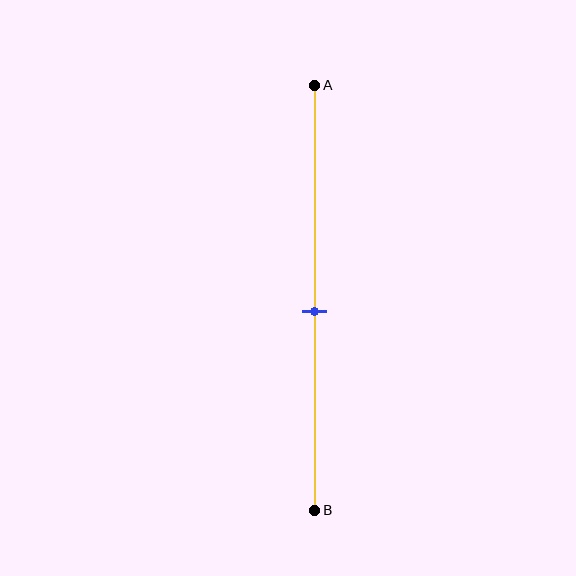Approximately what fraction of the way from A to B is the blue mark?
The blue mark is approximately 55% of the way from A to B.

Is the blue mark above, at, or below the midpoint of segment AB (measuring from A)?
The blue mark is below the midpoint of segment AB.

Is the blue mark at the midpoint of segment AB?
No, the mark is at about 55% from A, not at the 50% midpoint.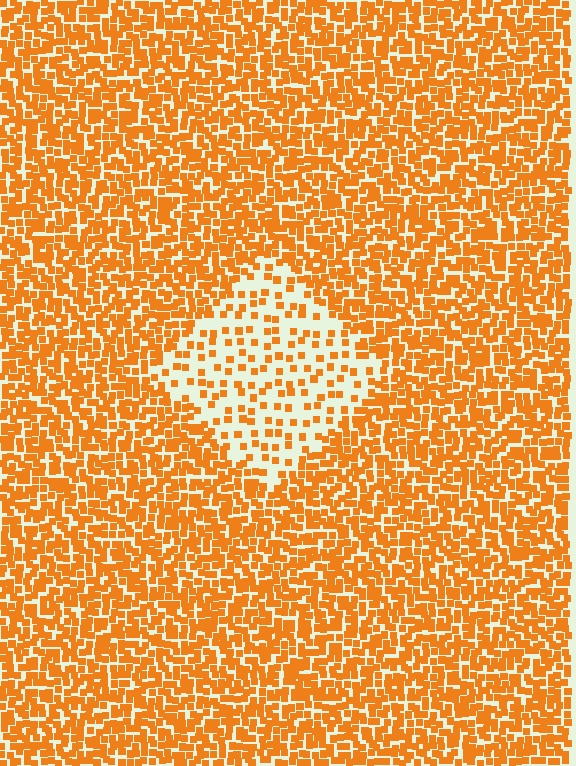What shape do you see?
I see a diamond.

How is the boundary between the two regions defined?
The boundary is defined by a change in element density (approximately 2.8x ratio). All elements are the same color, size, and shape.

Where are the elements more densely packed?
The elements are more densely packed outside the diamond boundary.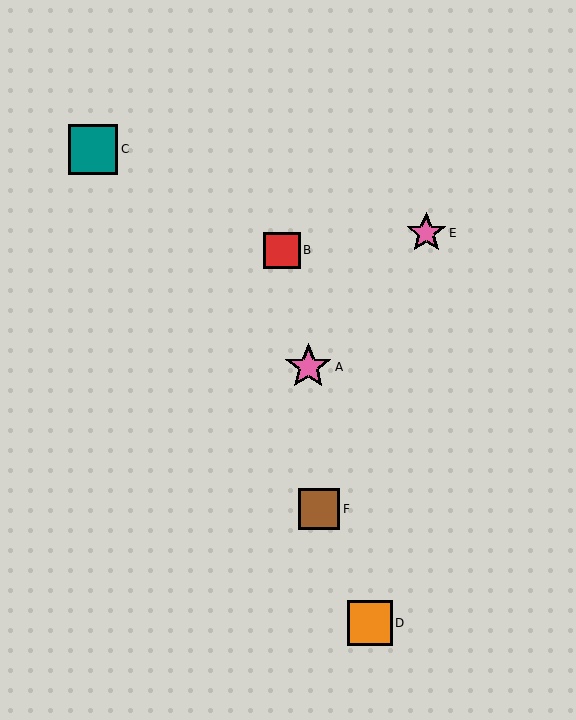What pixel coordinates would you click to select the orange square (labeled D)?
Click at (370, 623) to select the orange square D.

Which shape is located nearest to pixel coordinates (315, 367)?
The pink star (labeled A) at (308, 367) is nearest to that location.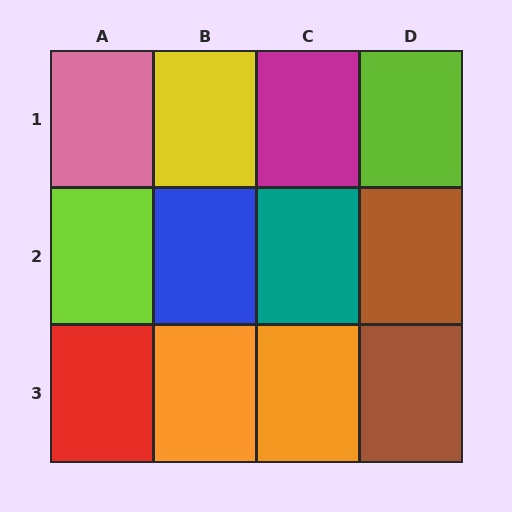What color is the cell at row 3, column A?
Red.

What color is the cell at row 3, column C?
Orange.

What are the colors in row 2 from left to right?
Lime, blue, teal, brown.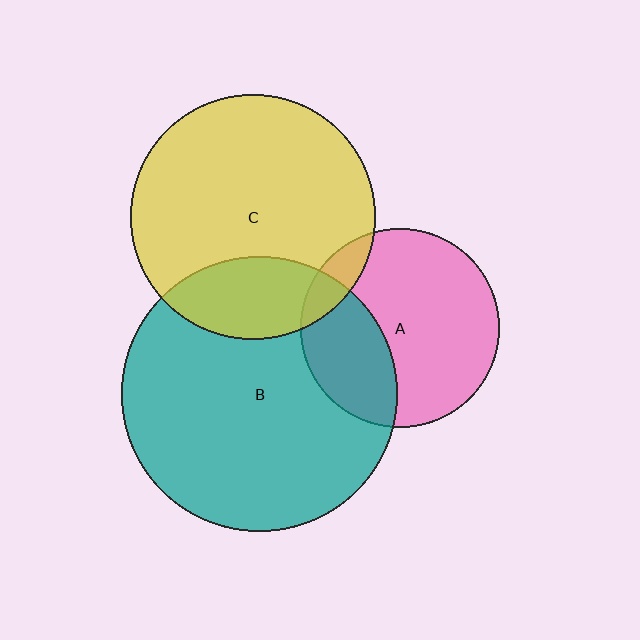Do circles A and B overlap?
Yes.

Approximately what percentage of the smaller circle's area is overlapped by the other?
Approximately 30%.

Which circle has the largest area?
Circle B (teal).